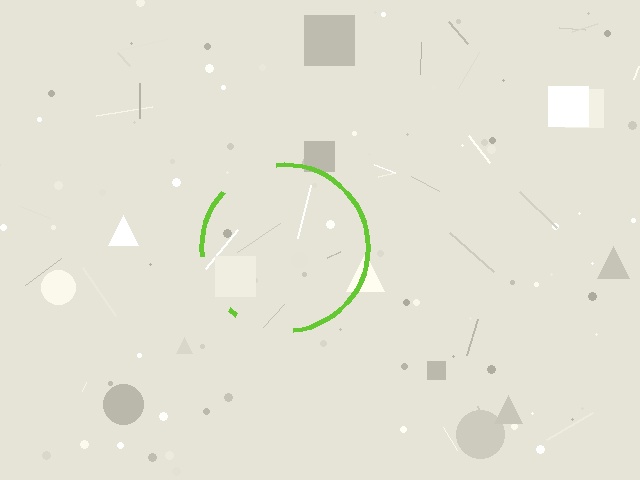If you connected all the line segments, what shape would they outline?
They would outline a circle.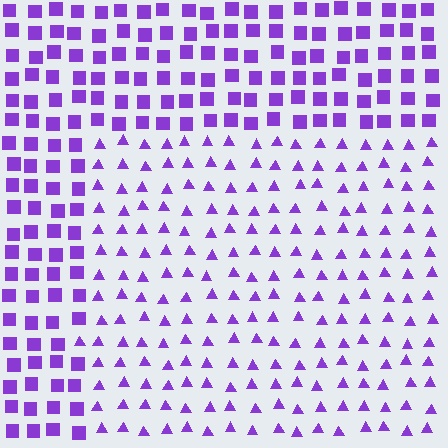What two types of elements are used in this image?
The image uses triangles inside the rectangle region and squares outside it.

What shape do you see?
I see a rectangle.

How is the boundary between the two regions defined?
The boundary is defined by a change in element shape: triangles inside vs. squares outside. All elements share the same color and spacing.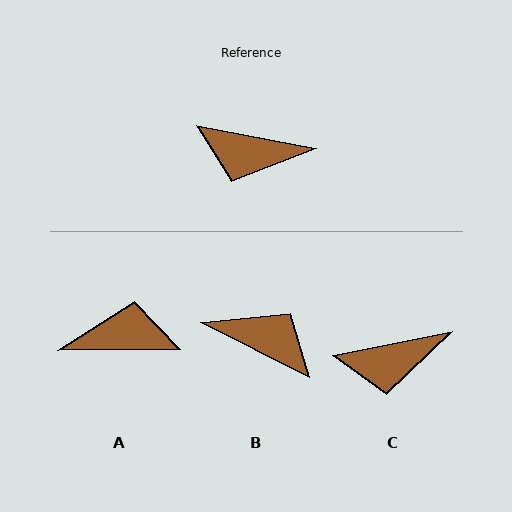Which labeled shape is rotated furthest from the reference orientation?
A, about 169 degrees away.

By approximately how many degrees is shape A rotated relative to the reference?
Approximately 169 degrees clockwise.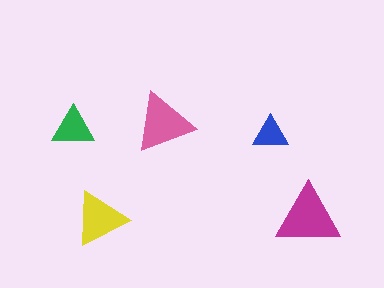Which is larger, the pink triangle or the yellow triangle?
The pink one.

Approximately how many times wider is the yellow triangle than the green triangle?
About 1.5 times wider.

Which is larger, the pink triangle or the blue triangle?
The pink one.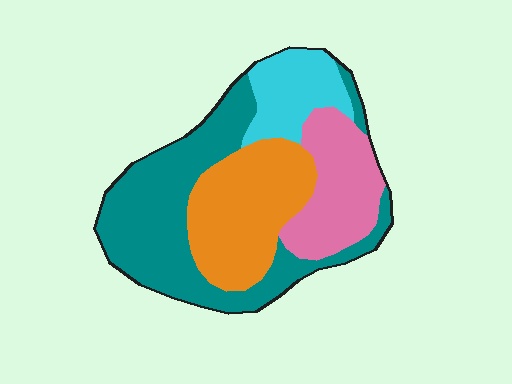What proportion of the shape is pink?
Pink covers 20% of the shape.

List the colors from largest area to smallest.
From largest to smallest: teal, orange, pink, cyan.